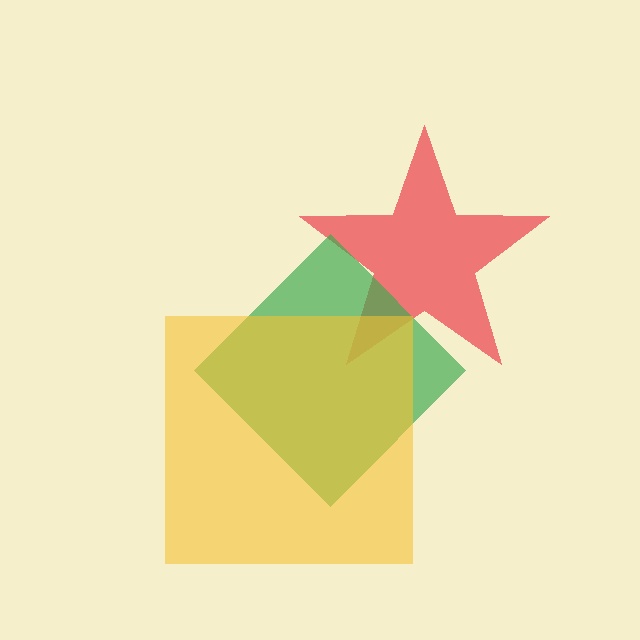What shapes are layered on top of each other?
The layered shapes are: a red star, a green diamond, a yellow square.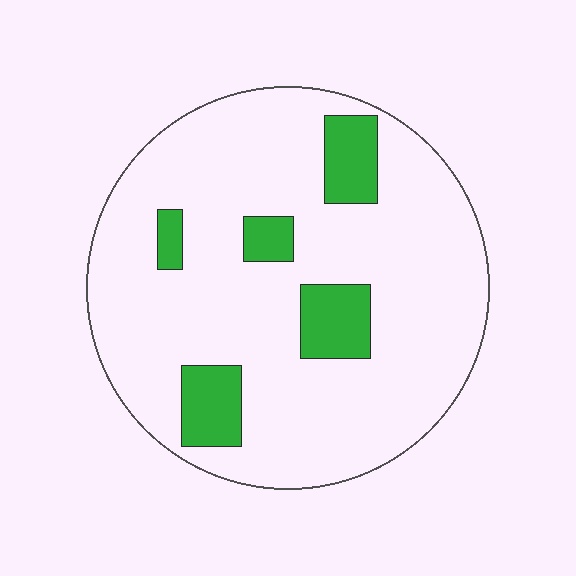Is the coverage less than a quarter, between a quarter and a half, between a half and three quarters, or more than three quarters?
Less than a quarter.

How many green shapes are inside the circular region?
5.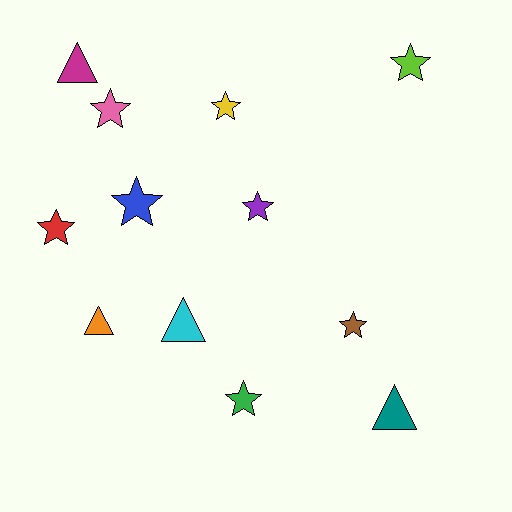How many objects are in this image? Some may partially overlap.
There are 12 objects.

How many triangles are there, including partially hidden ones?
There are 4 triangles.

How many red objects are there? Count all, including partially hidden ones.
There is 1 red object.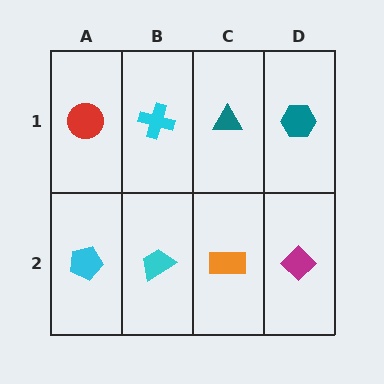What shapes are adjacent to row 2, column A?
A red circle (row 1, column A), a cyan trapezoid (row 2, column B).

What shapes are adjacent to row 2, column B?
A cyan cross (row 1, column B), a cyan pentagon (row 2, column A), an orange rectangle (row 2, column C).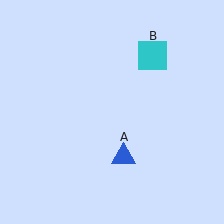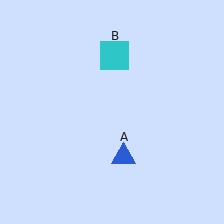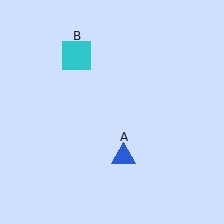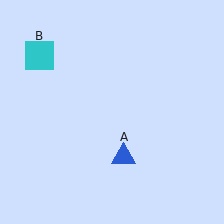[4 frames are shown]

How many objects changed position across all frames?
1 object changed position: cyan square (object B).